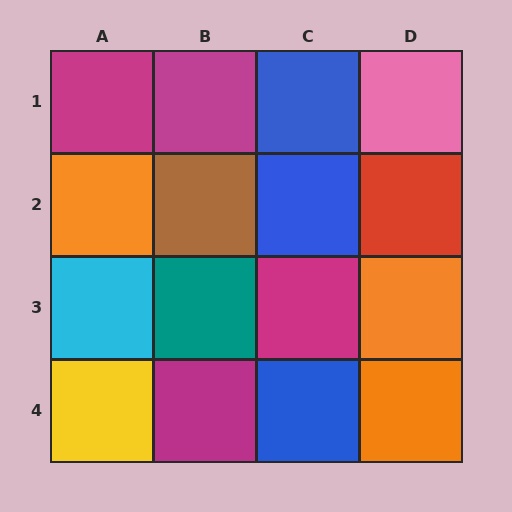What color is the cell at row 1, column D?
Pink.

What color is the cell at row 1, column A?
Magenta.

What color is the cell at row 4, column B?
Magenta.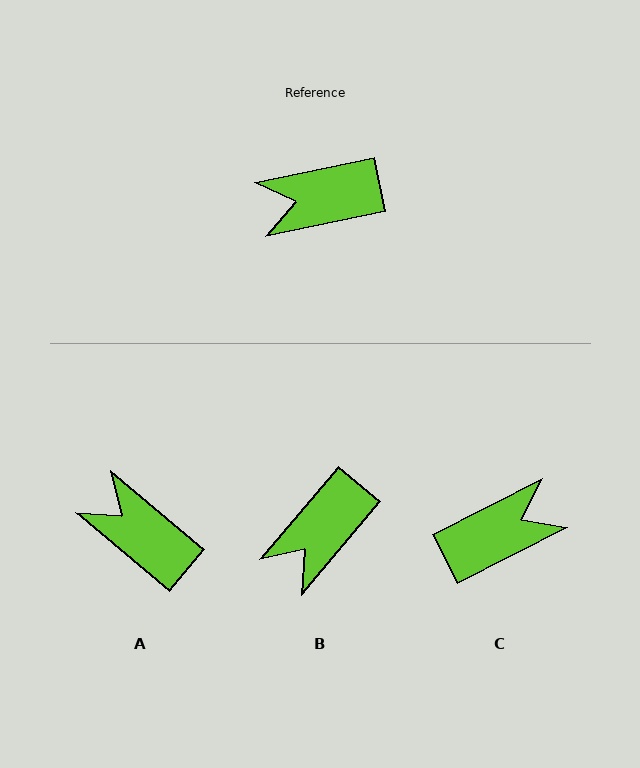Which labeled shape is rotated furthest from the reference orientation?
C, about 165 degrees away.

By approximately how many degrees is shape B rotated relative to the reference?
Approximately 38 degrees counter-clockwise.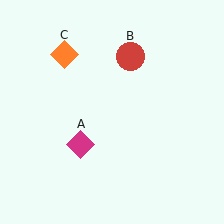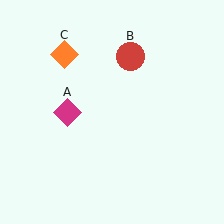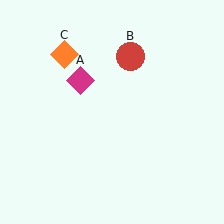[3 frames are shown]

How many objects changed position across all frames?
1 object changed position: magenta diamond (object A).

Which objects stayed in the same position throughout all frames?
Red circle (object B) and orange diamond (object C) remained stationary.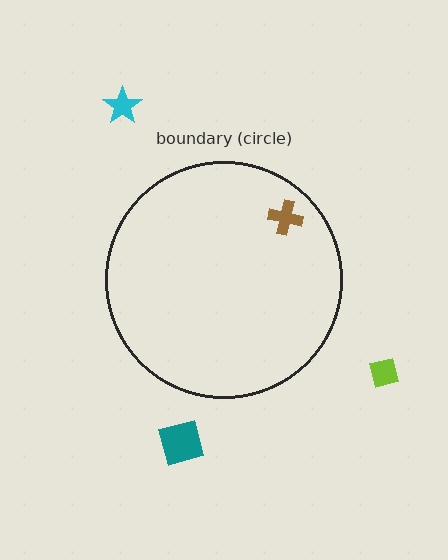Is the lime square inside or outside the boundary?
Outside.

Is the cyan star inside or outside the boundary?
Outside.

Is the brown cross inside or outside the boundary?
Inside.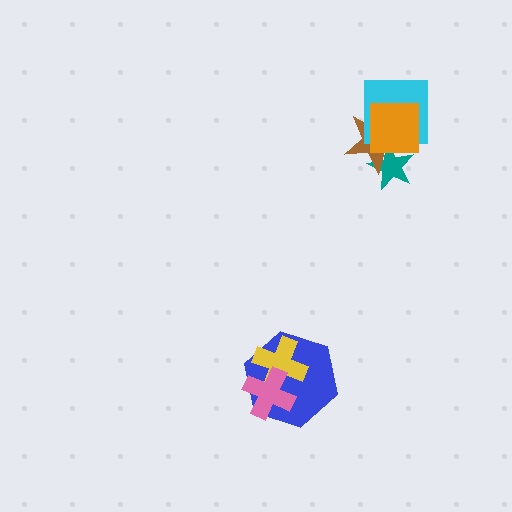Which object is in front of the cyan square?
The orange square is in front of the cyan square.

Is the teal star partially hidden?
Yes, it is partially covered by another shape.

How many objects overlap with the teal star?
2 objects overlap with the teal star.